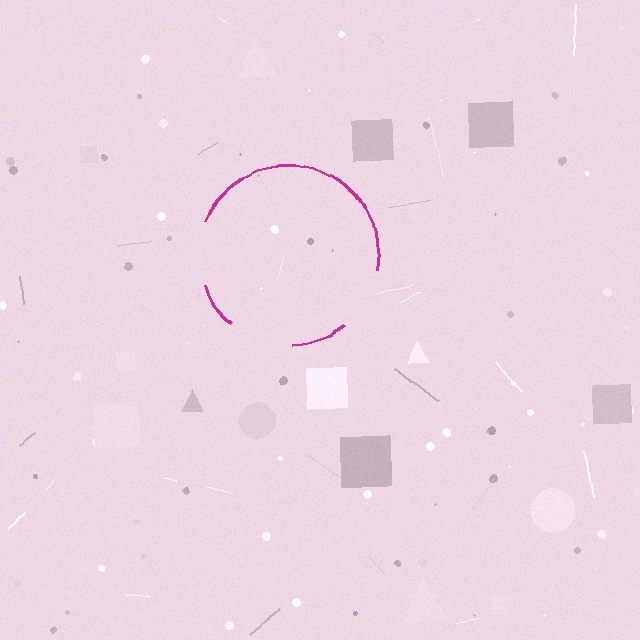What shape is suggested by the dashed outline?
The dashed outline suggests a circle.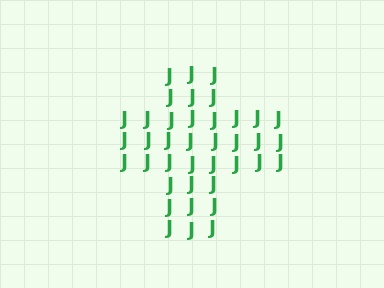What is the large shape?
The large shape is a cross.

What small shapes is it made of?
It is made of small letter J's.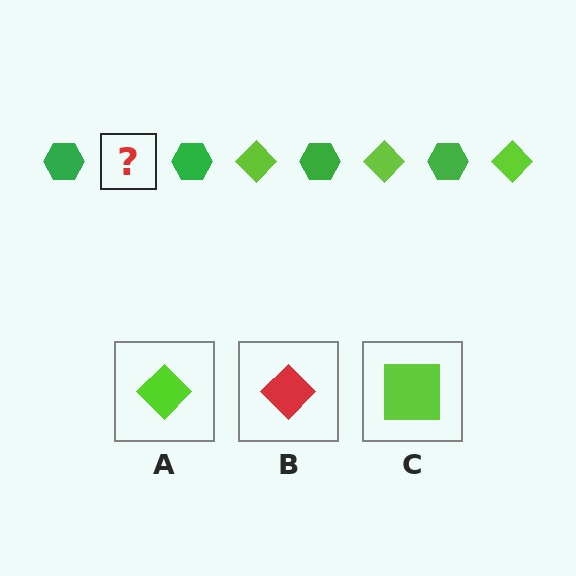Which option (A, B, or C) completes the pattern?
A.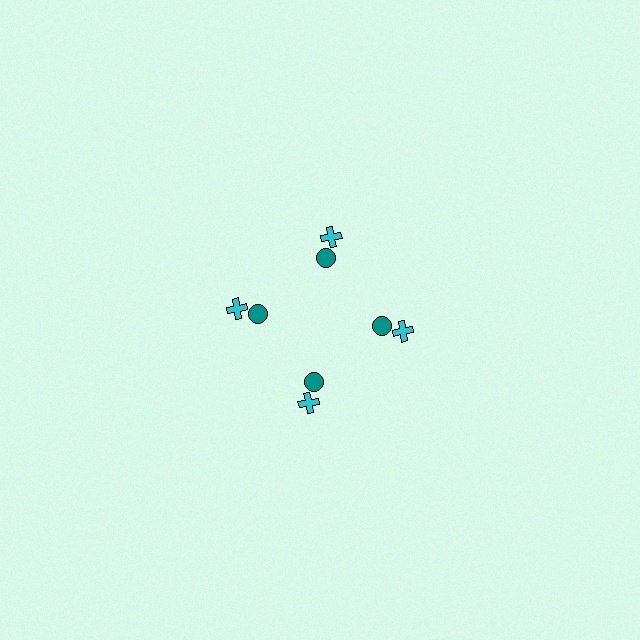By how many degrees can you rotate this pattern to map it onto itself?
The pattern maps onto itself every 90 degrees of rotation.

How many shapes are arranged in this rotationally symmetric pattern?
There are 8 shapes, arranged in 4 groups of 2.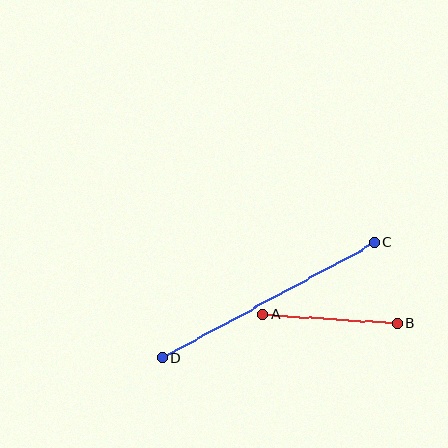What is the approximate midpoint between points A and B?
The midpoint is at approximately (330, 319) pixels.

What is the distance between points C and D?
The distance is approximately 241 pixels.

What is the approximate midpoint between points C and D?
The midpoint is at approximately (269, 300) pixels.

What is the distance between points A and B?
The distance is approximately 135 pixels.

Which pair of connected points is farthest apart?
Points C and D are farthest apart.